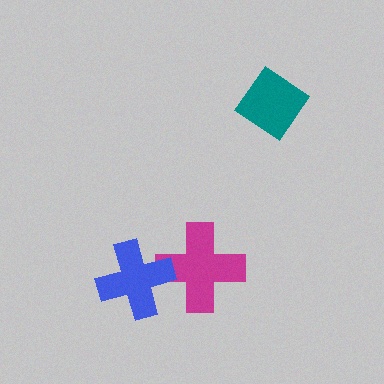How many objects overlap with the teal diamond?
0 objects overlap with the teal diamond.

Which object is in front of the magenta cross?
The blue cross is in front of the magenta cross.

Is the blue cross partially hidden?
No, no other shape covers it.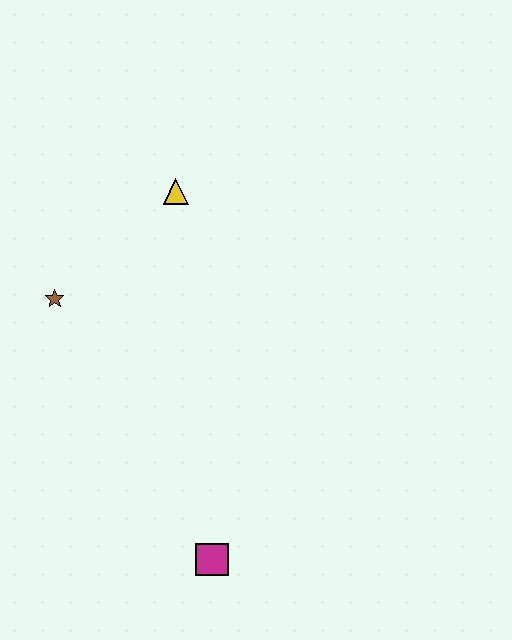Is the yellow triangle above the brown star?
Yes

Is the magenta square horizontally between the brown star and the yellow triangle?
No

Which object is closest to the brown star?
The yellow triangle is closest to the brown star.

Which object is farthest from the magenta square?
The yellow triangle is farthest from the magenta square.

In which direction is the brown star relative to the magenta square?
The brown star is above the magenta square.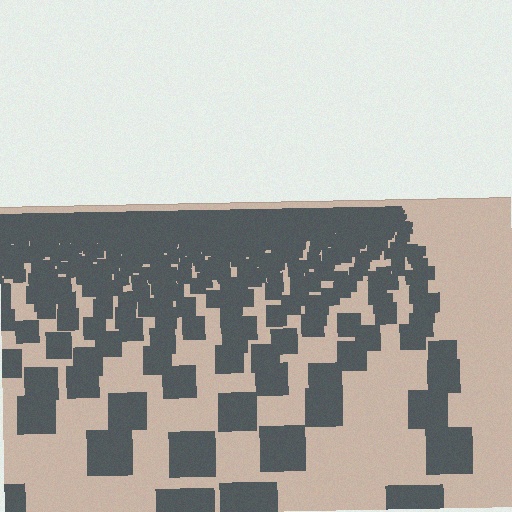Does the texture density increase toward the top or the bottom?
Density increases toward the top.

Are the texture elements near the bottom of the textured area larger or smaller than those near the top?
Larger. Near the bottom, elements are closer to the viewer and appear at a bigger on-screen size.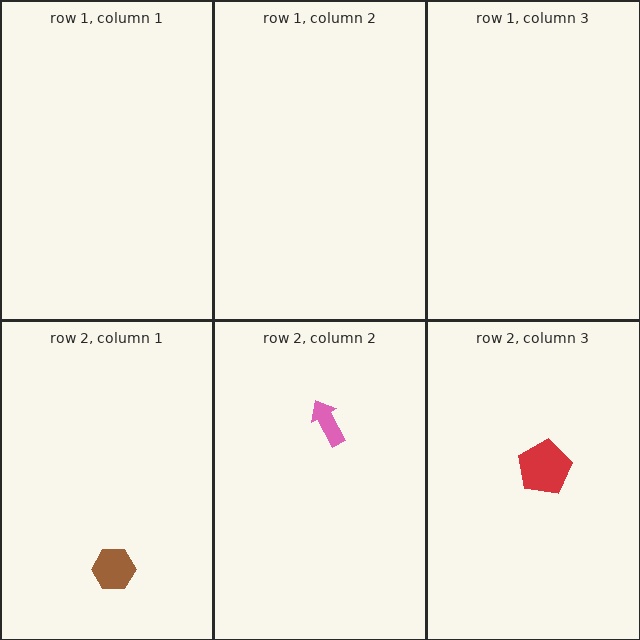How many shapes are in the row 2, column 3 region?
1.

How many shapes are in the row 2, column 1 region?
1.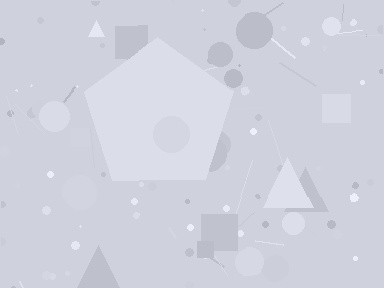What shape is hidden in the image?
A pentagon is hidden in the image.